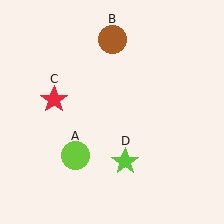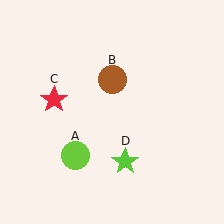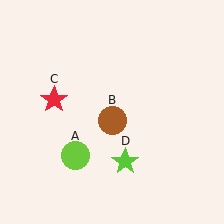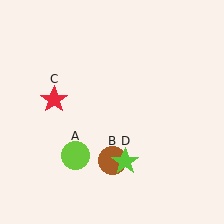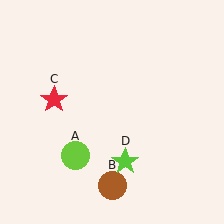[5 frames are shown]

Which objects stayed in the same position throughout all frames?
Lime circle (object A) and red star (object C) and lime star (object D) remained stationary.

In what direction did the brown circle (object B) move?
The brown circle (object B) moved down.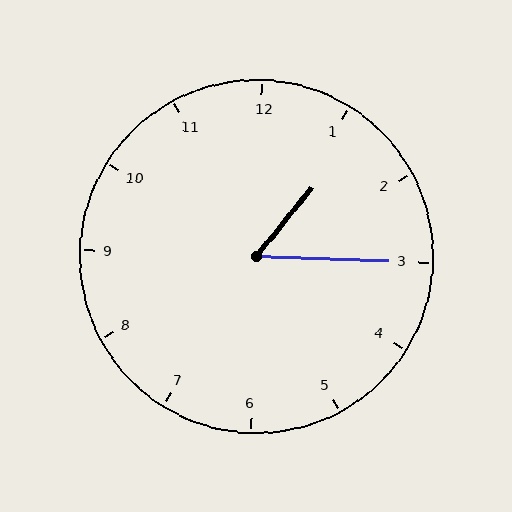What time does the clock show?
1:15.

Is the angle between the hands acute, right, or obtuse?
It is acute.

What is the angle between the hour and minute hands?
Approximately 52 degrees.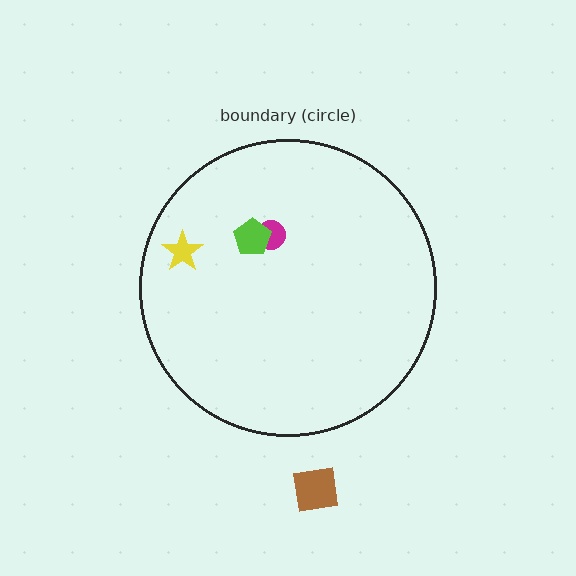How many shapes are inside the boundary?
3 inside, 1 outside.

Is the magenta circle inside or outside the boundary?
Inside.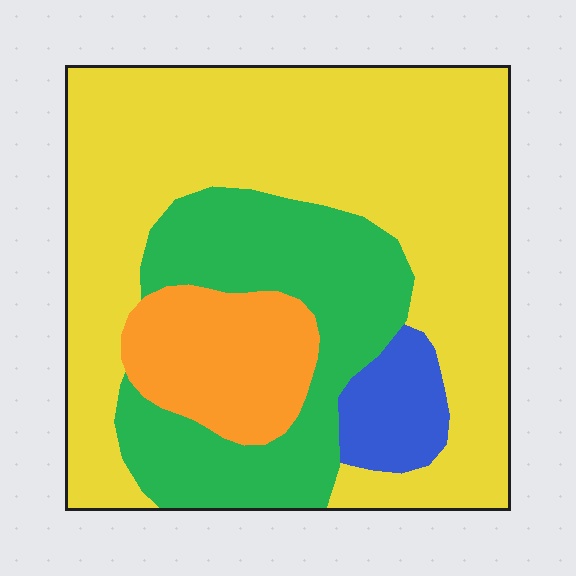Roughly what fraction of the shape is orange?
Orange takes up less than a quarter of the shape.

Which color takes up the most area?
Yellow, at roughly 55%.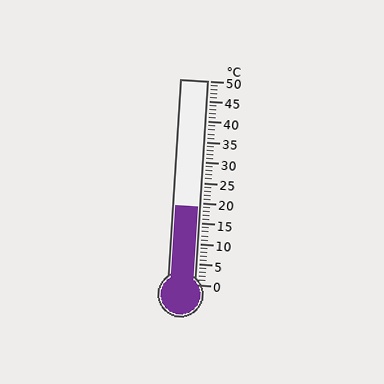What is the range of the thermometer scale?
The thermometer scale ranges from 0°C to 50°C.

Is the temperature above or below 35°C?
The temperature is below 35°C.